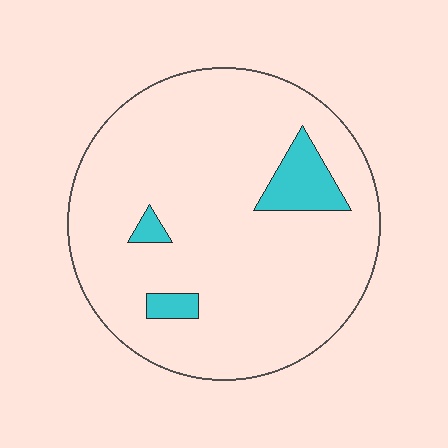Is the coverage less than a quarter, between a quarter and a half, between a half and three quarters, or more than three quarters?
Less than a quarter.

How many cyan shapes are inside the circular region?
3.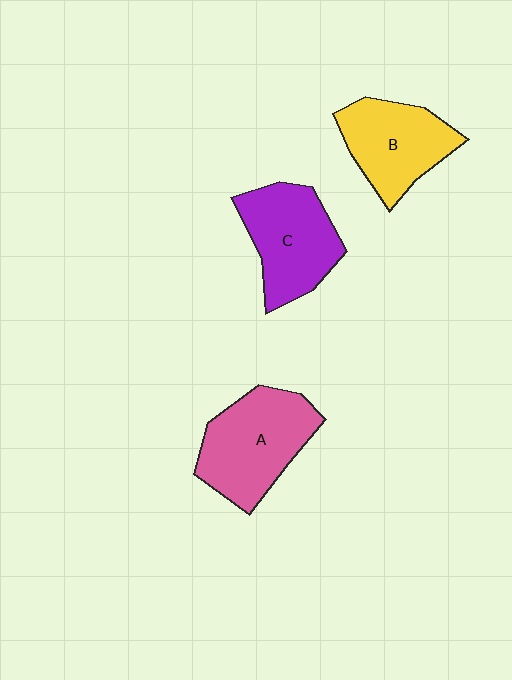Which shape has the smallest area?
Shape B (yellow).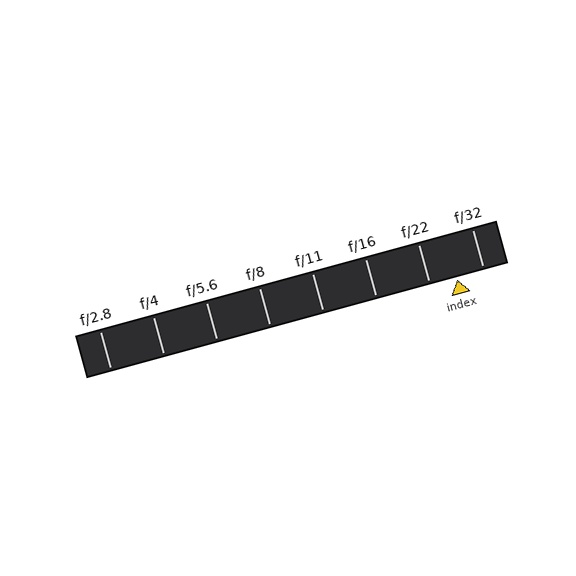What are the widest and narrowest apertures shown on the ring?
The widest aperture shown is f/2.8 and the narrowest is f/32.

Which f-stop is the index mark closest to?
The index mark is closest to f/32.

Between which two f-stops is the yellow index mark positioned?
The index mark is between f/22 and f/32.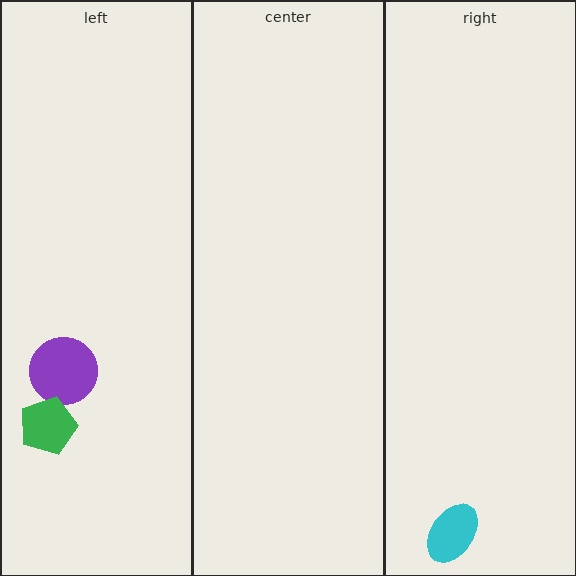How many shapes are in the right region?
1.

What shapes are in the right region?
The cyan ellipse.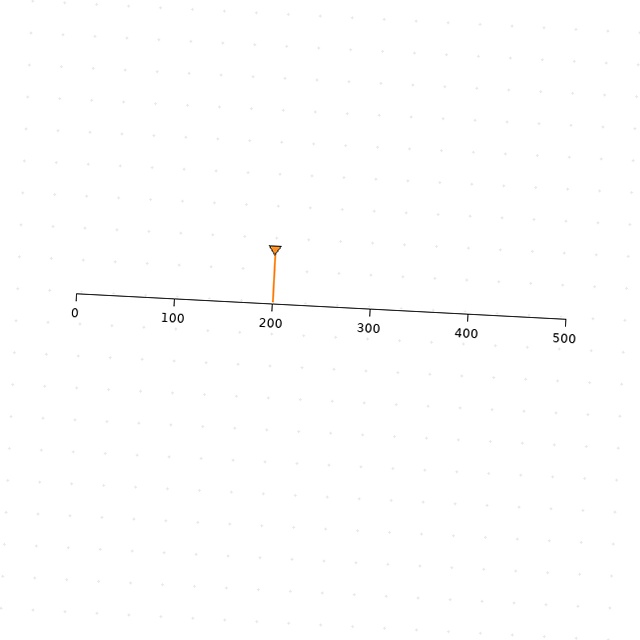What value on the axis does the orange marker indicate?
The marker indicates approximately 200.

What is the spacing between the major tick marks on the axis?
The major ticks are spaced 100 apart.